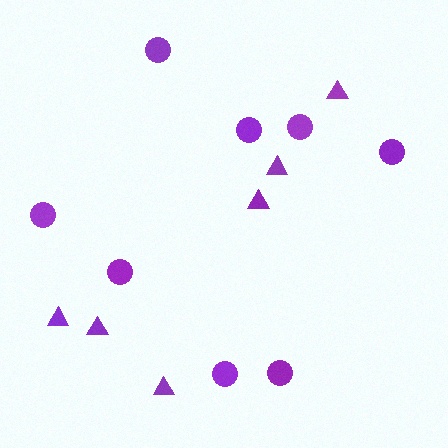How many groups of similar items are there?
There are 2 groups: one group of circles (8) and one group of triangles (6).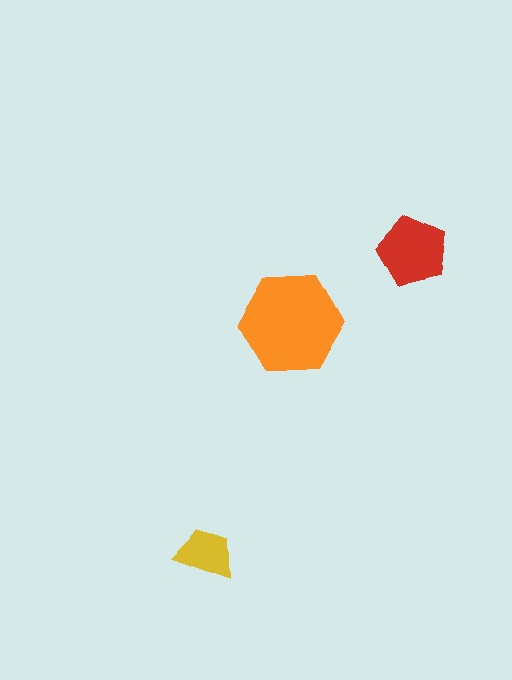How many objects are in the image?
There are 3 objects in the image.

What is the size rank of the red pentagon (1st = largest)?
2nd.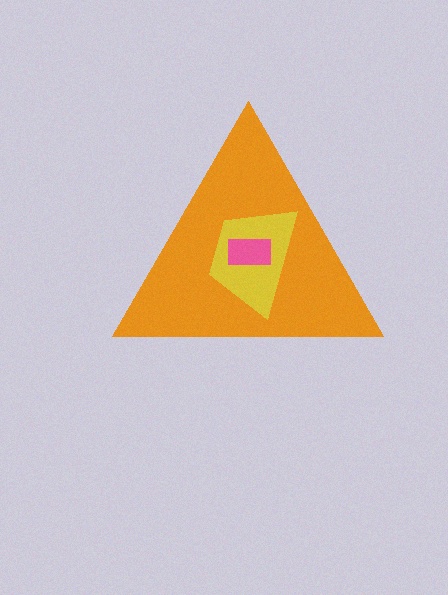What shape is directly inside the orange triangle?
The yellow trapezoid.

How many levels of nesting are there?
3.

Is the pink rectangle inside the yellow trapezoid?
Yes.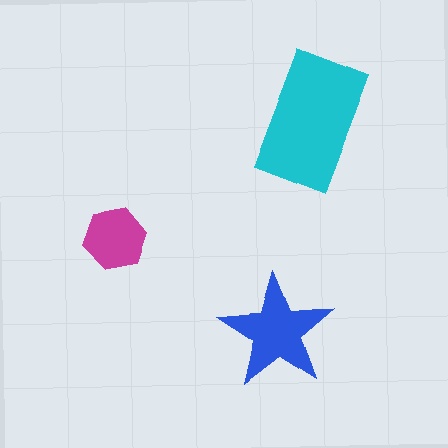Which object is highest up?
The cyan rectangle is topmost.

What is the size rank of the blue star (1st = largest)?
2nd.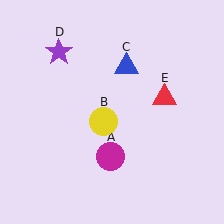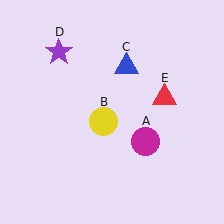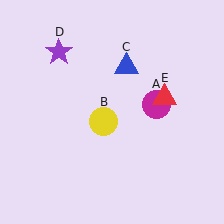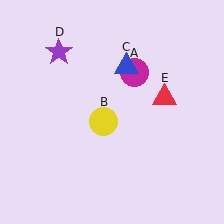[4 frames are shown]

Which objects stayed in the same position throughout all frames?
Yellow circle (object B) and blue triangle (object C) and purple star (object D) and red triangle (object E) remained stationary.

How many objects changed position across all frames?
1 object changed position: magenta circle (object A).